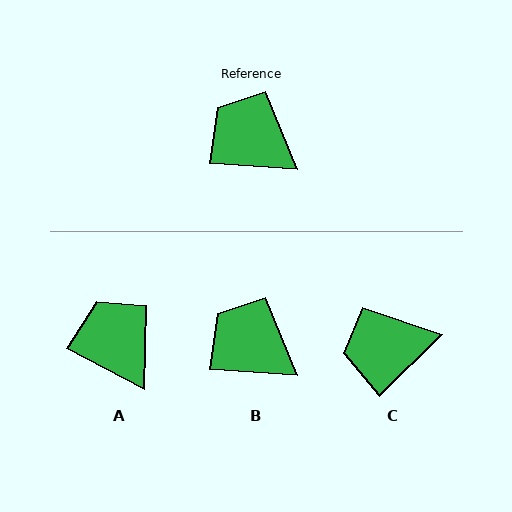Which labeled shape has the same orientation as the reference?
B.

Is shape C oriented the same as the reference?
No, it is off by about 48 degrees.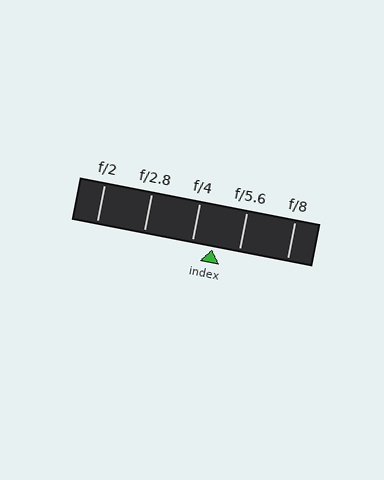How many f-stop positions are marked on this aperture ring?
There are 5 f-stop positions marked.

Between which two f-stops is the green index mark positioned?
The index mark is between f/4 and f/5.6.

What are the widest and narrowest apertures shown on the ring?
The widest aperture shown is f/2 and the narrowest is f/8.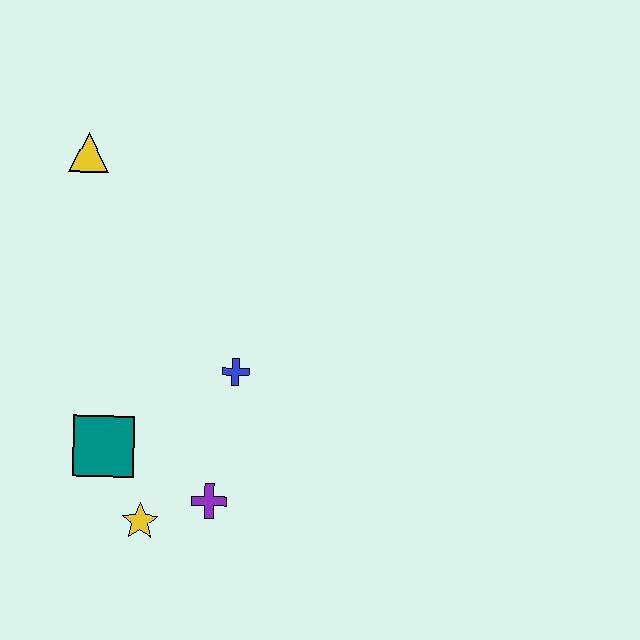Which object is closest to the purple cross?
The yellow star is closest to the purple cross.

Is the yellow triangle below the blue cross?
No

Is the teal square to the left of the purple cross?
Yes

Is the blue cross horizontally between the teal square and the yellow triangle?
No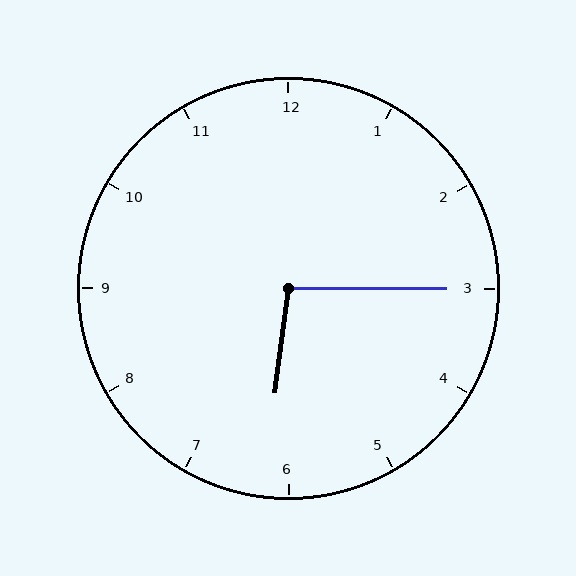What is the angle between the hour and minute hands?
Approximately 98 degrees.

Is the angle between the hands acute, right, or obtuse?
It is obtuse.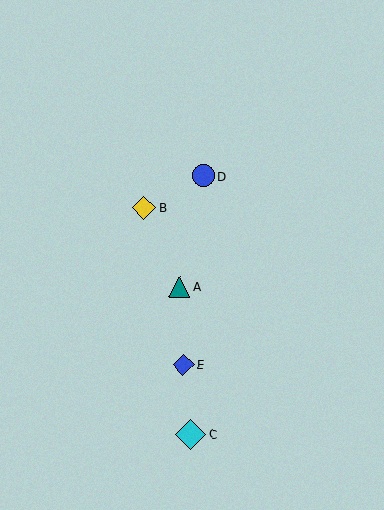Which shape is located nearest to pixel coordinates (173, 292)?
The teal triangle (labeled A) at (179, 286) is nearest to that location.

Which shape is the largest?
The cyan diamond (labeled C) is the largest.